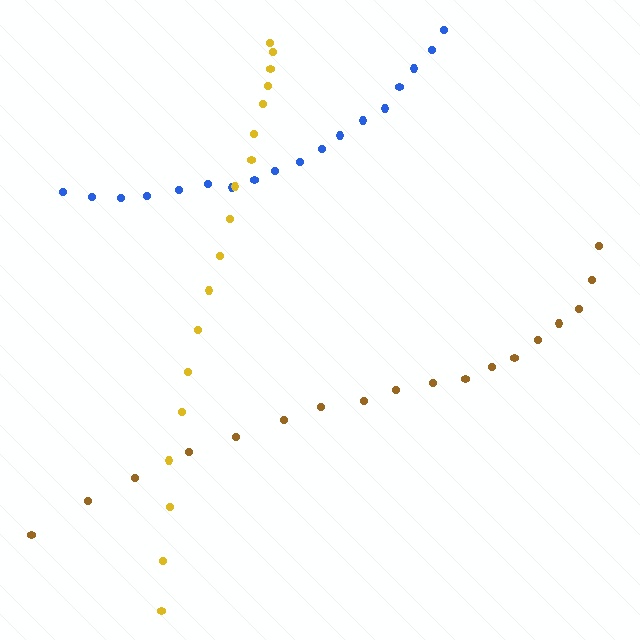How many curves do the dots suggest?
There are 3 distinct paths.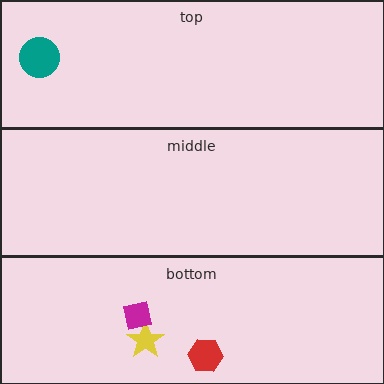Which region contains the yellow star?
The bottom region.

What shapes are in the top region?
The teal circle.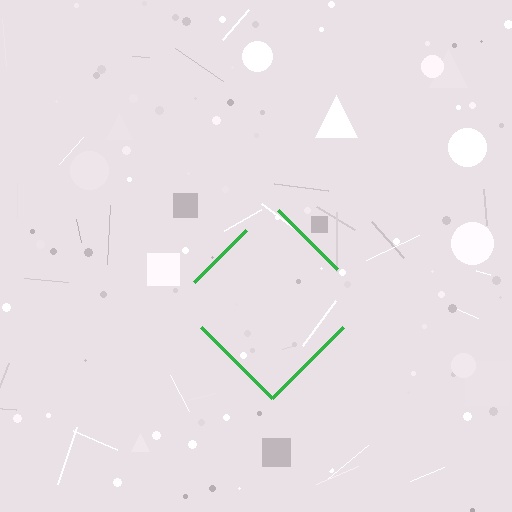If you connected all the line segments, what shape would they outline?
They would outline a diamond.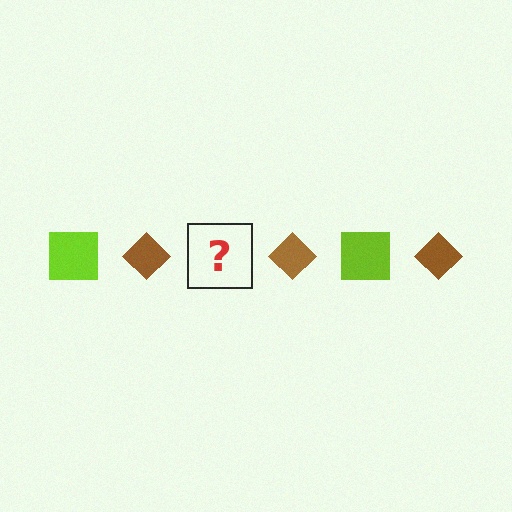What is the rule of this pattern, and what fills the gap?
The rule is that the pattern alternates between lime square and brown diamond. The gap should be filled with a lime square.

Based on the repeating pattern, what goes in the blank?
The blank should be a lime square.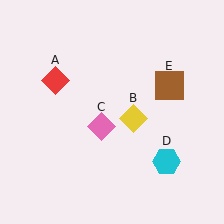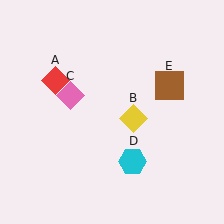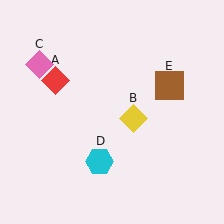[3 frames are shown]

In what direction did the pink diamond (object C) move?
The pink diamond (object C) moved up and to the left.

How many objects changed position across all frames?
2 objects changed position: pink diamond (object C), cyan hexagon (object D).